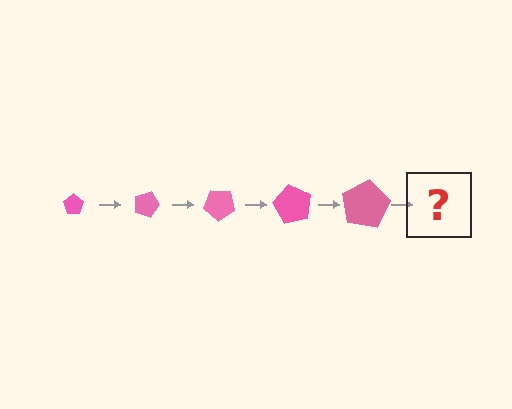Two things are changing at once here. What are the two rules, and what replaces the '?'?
The two rules are that the pentagon grows larger each step and it rotates 20 degrees each step. The '?' should be a pentagon, larger than the previous one and rotated 100 degrees from the start.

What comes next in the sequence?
The next element should be a pentagon, larger than the previous one and rotated 100 degrees from the start.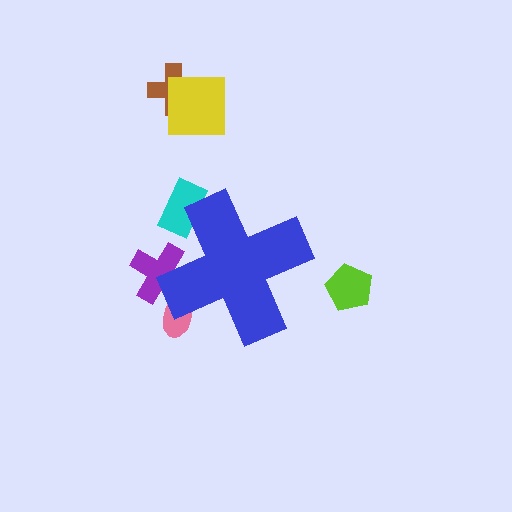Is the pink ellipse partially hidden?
Yes, the pink ellipse is partially hidden behind the blue cross.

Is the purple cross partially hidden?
Yes, the purple cross is partially hidden behind the blue cross.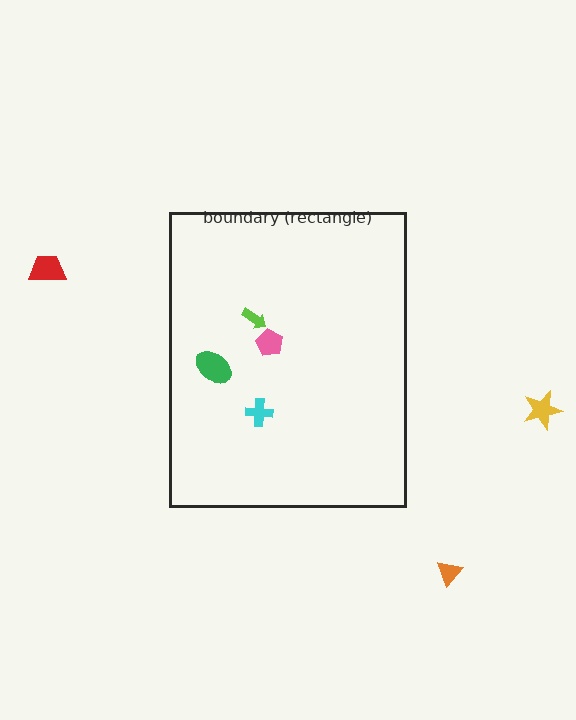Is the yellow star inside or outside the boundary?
Outside.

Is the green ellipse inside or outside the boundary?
Inside.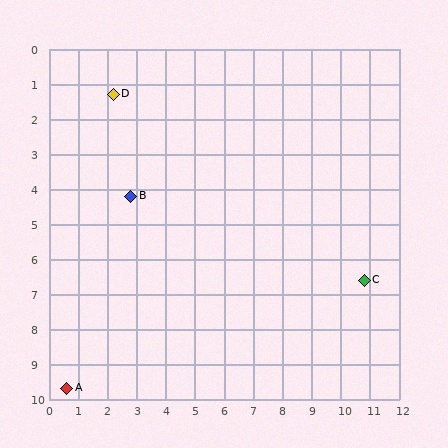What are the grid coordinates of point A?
Point A is at approximately (0.6, 9.7).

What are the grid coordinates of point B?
Point B is at approximately (2.8, 4.2).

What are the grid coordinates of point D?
Point D is at approximately (2.2, 1.3).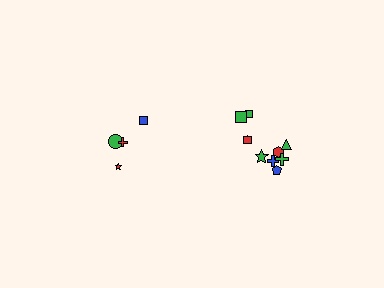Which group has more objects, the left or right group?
The right group.